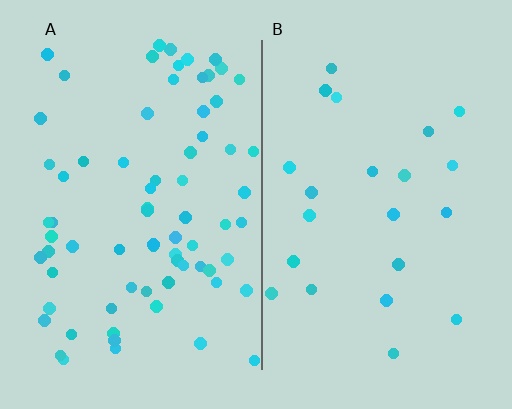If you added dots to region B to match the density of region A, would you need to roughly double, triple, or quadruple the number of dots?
Approximately triple.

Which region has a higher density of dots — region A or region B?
A (the left).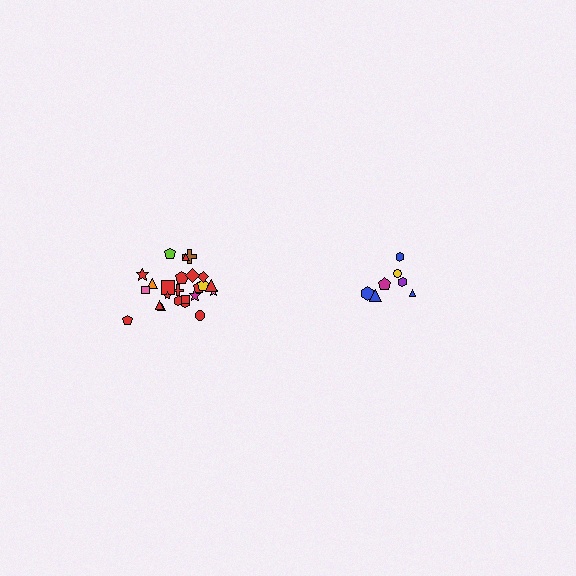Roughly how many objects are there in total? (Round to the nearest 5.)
Roughly 30 objects in total.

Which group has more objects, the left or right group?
The left group.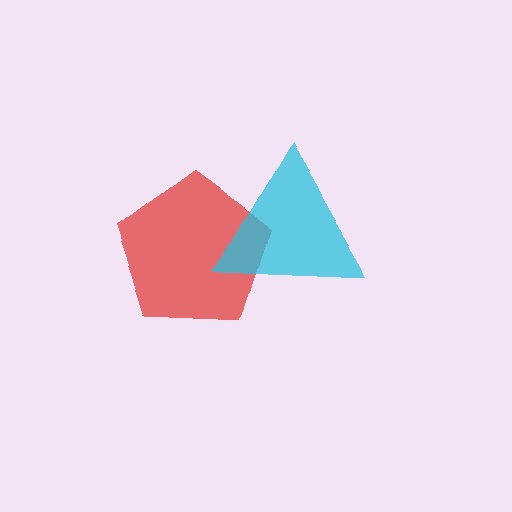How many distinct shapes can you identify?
There are 2 distinct shapes: a red pentagon, a cyan triangle.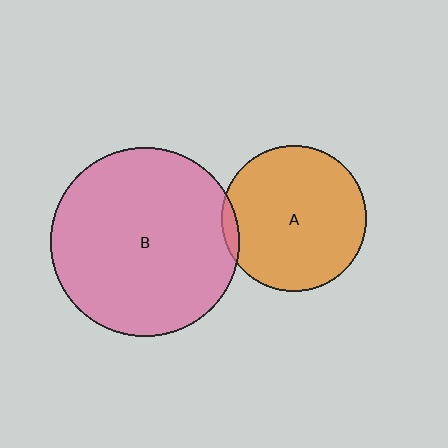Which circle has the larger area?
Circle B (pink).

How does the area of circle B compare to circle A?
Approximately 1.7 times.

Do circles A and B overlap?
Yes.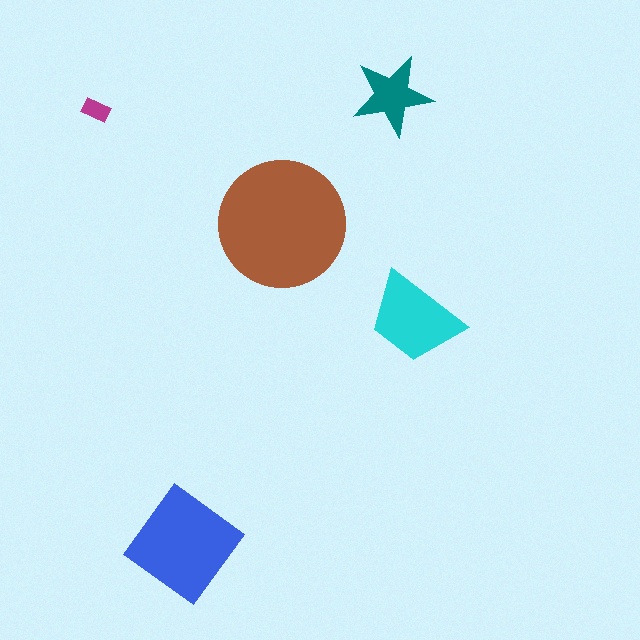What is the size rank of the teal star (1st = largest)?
4th.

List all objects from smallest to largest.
The magenta rectangle, the teal star, the cyan trapezoid, the blue diamond, the brown circle.